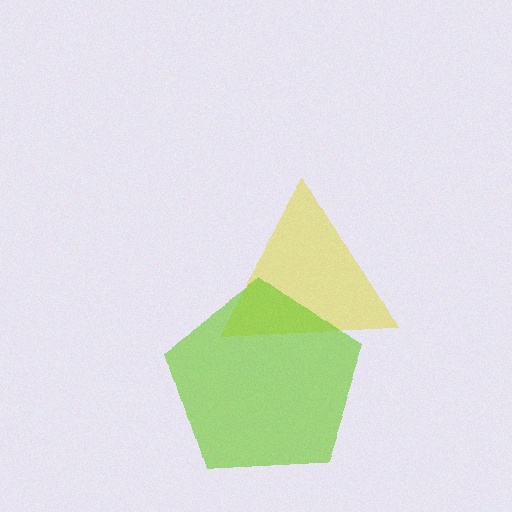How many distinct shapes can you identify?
There are 2 distinct shapes: a yellow triangle, a lime pentagon.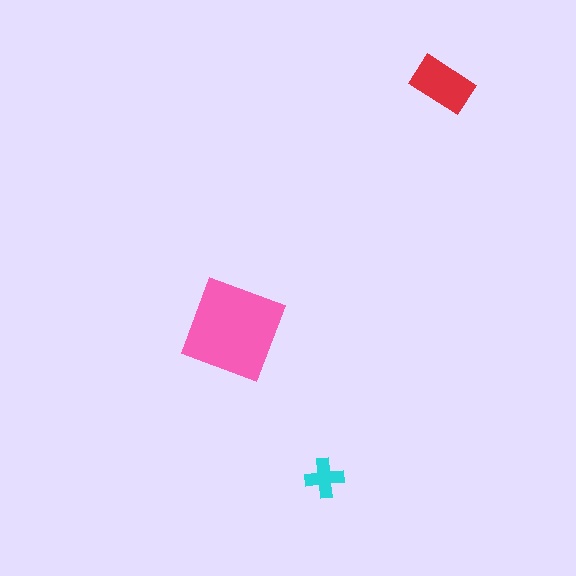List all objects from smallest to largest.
The cyan cross, the red rectangle, the pink diamond.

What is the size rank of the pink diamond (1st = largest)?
1st.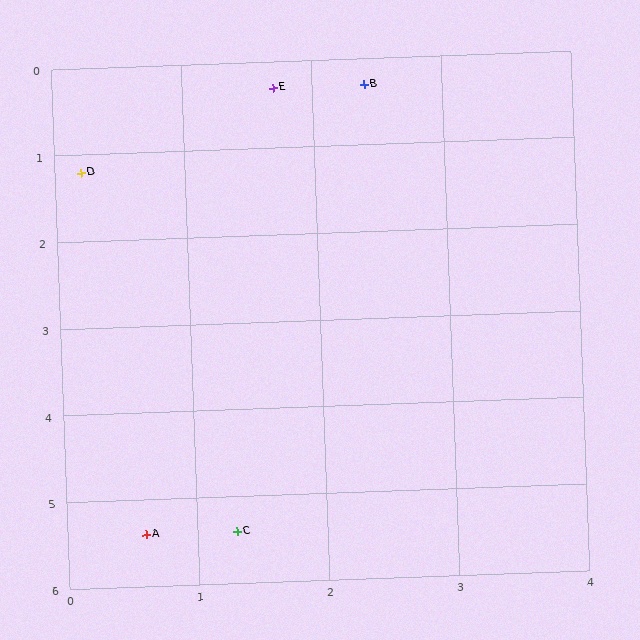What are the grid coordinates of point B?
Point B is at approximately (2.4, 0.3).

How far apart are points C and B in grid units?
Points C and B are about 5.2 grid units apart.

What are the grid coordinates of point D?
Point D is at approximately (0.2, 1.2).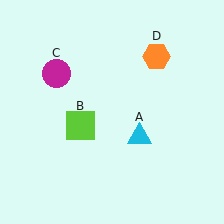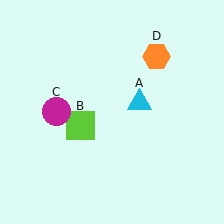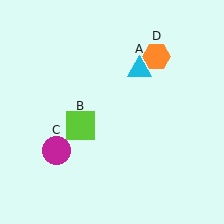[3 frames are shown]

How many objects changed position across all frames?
2 objects changed position: cyan triangle (object A), magenta circle (object C).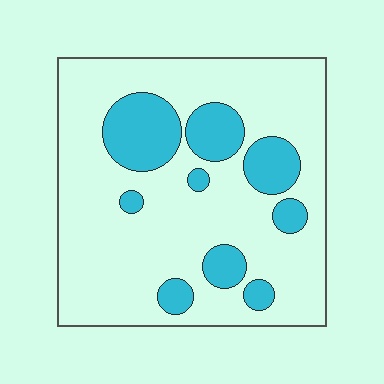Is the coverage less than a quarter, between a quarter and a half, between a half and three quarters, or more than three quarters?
Less than a quarter.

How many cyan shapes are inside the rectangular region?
9.